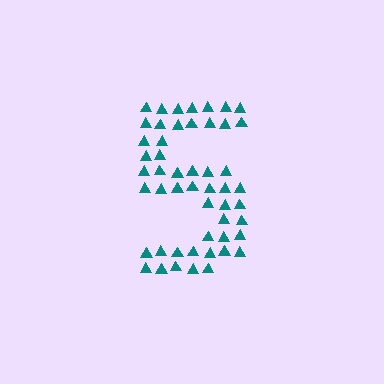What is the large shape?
The large shape is the digit 5.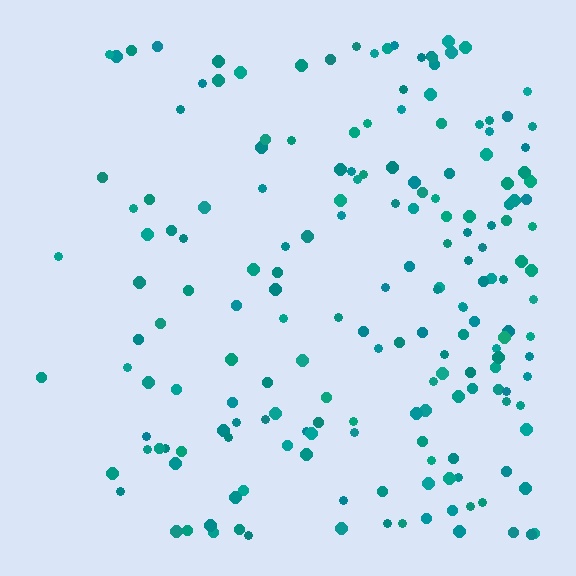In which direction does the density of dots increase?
From left to right, with the right side densest.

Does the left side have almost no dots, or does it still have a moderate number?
Still a moderate number, just noticeably fewer than the right.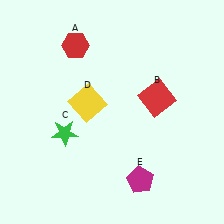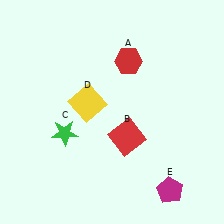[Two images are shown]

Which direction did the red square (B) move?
The red square (B) moved down.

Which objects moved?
The objects that moved are: the red hexagon (A), the red square (B), the magenta pentagon (E).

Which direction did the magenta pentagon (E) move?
The magenta pentagon (E) moved right.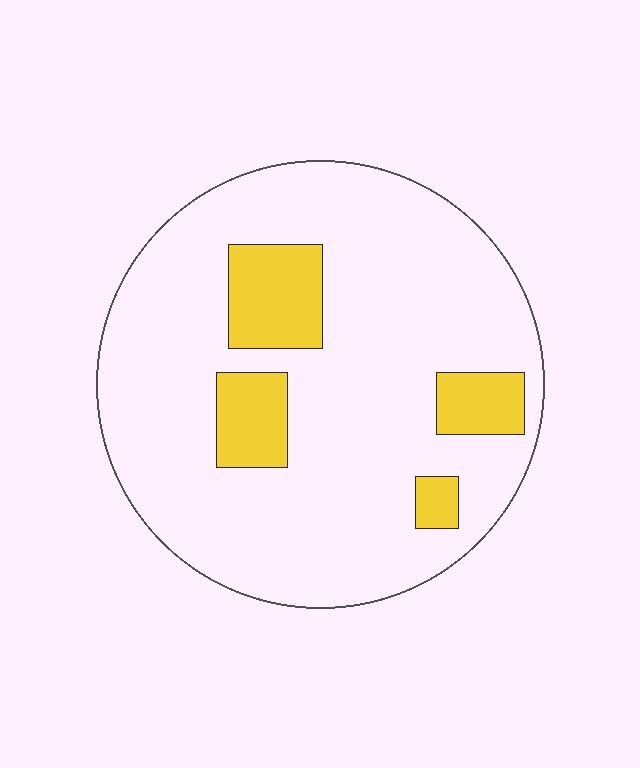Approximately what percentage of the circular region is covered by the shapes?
Approximately 15%.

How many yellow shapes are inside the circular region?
4.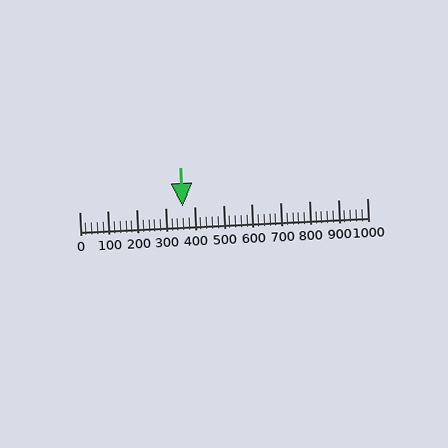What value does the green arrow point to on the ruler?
The green arrow points to approximately 360.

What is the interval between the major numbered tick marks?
The major tick marks are spaced 100 units apart.